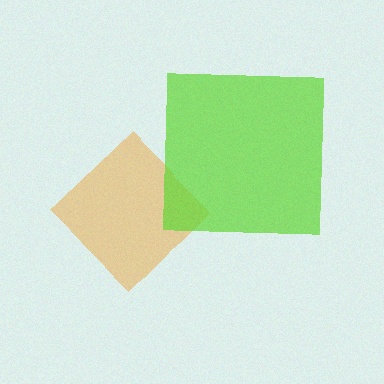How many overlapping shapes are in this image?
There are 2 overlapping shapes in the image.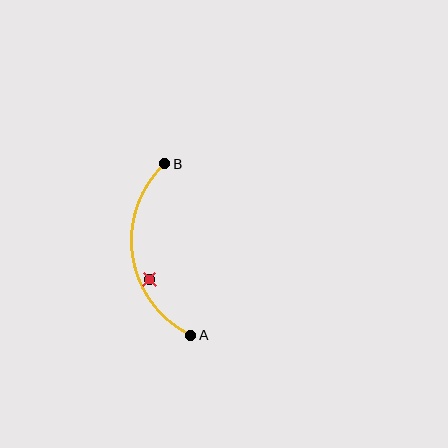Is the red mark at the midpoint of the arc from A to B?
No — the red mark does not lie on the arc at all. It sits slightly inside the curve.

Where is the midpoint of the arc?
The arc midpoint is the point on the curve farthest from the straight line joining A and B. It sits to the left of that line.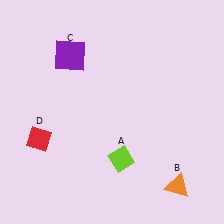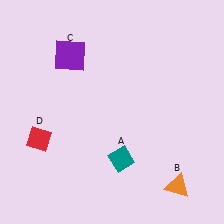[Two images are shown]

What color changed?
The diamond (A) changed from lime in Image 1 to teal in Image 2.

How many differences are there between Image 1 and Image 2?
There is 1 difference between the two images.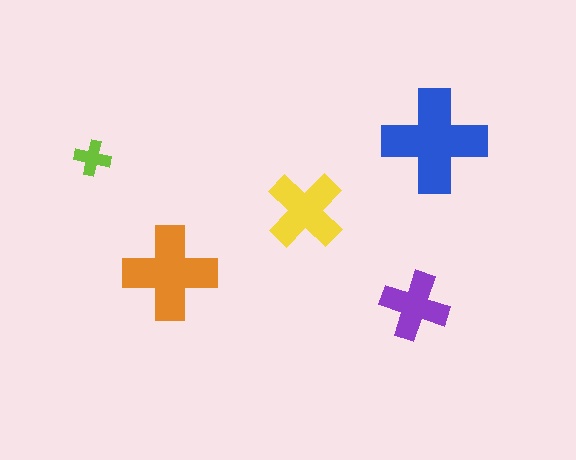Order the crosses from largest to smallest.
the blue one, the orange one, the yellow one, the purple one, the lime one.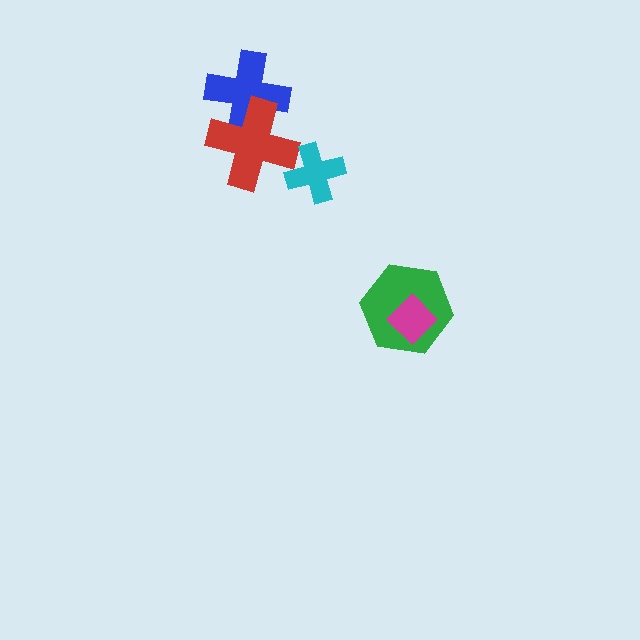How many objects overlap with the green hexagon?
1 object overlaps with the green hexagon.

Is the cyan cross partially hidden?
No, no other shape covers it.